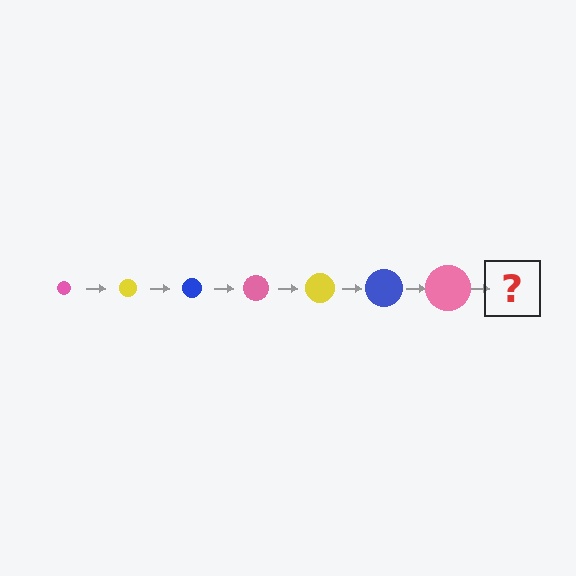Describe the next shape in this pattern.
It should be a yellow circle, larger than the previous one.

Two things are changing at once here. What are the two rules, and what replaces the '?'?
The two rules are that the circle grows larger each step and the color cycles through pink, yellow, and blue. The '?' should be a yellow circle, larger than the previous one.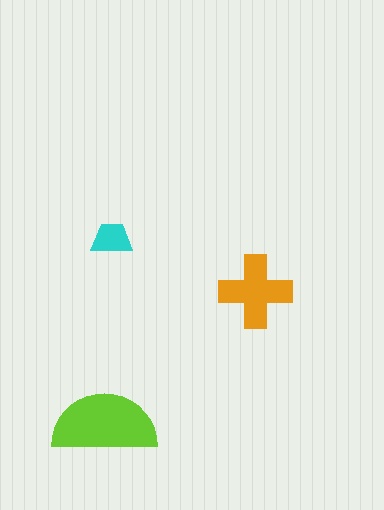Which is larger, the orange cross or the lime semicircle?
The lime semicircle.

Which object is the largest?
The lime semicircle.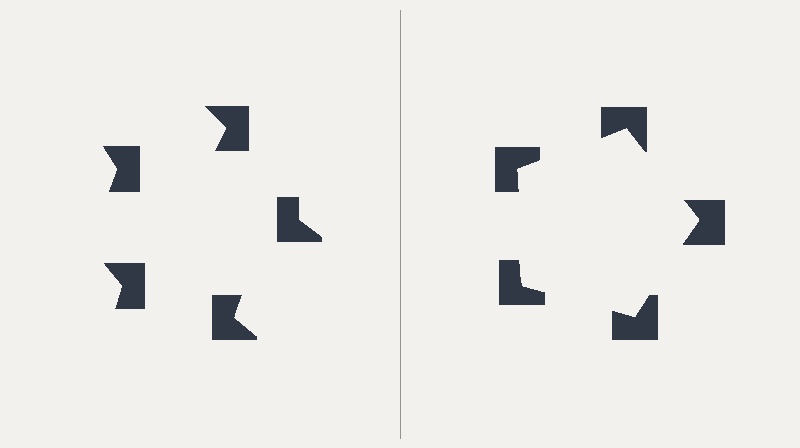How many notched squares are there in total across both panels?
10 — 5 on each side.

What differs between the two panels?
The notched squares are positioned identically on both sides; only the wedge orientations differ. On the right they align to a pentagon; on the left they are misaligned.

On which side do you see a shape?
An illusory pentagon appears on the right side. On the left side the wedge cuts are rotated, so no coherent shape forms.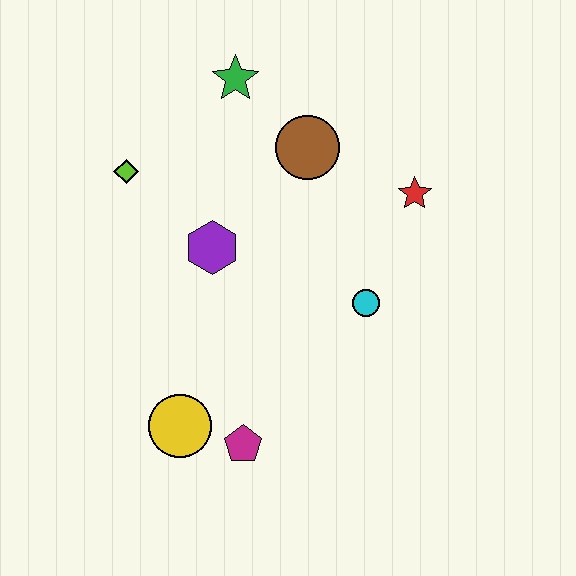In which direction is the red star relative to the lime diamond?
The red star is to the right of the lime diamond.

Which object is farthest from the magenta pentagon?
The green star is farthest from the magenta pentagon.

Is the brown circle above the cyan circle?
Yes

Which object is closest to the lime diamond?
The purple hexagon is closest to the lime diamond.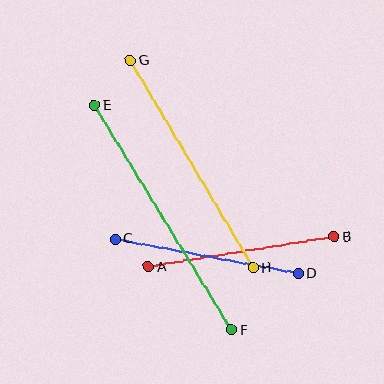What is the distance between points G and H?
The distance is approximately 241 pixels.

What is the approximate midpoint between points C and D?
The midpoint is at approximately (207, 256) pixels.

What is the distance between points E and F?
The distance is approximately 263 pixels.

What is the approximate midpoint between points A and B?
The midpoint is at approximately (241, 252) pixels.